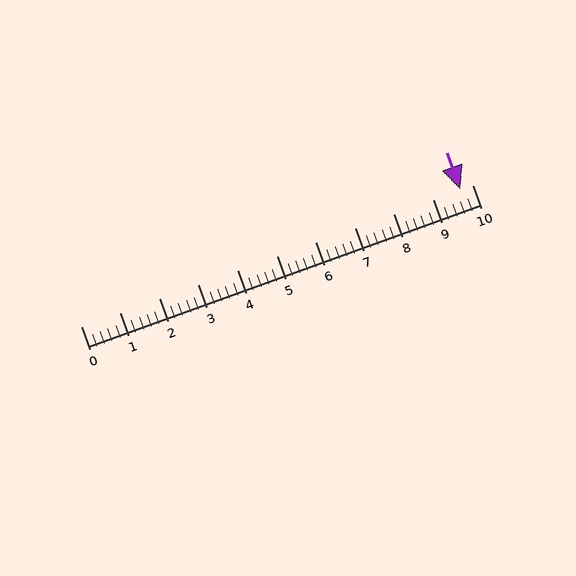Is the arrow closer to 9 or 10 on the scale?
The arrow is closer to 10.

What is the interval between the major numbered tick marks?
The major tick marks are spaced 1 units apart.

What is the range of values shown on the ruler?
The ruler shows values from 0 to 10.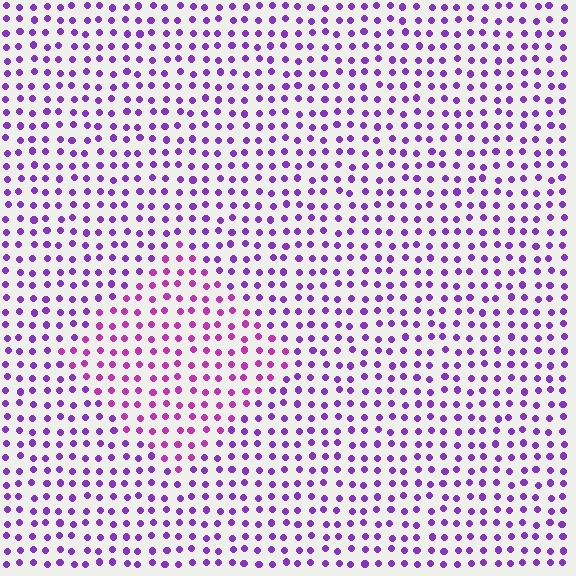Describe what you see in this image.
The image is filled with small purple elements in a uniform arrangement. A diamond-shaped region is visible where the elements are tinted to a slightly different hue, forming a subtle color boundary.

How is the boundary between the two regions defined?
The boundary is defined purely by a slight shift in hue (about 32 degrees). Spacing, size, and orientation are identical on both sides.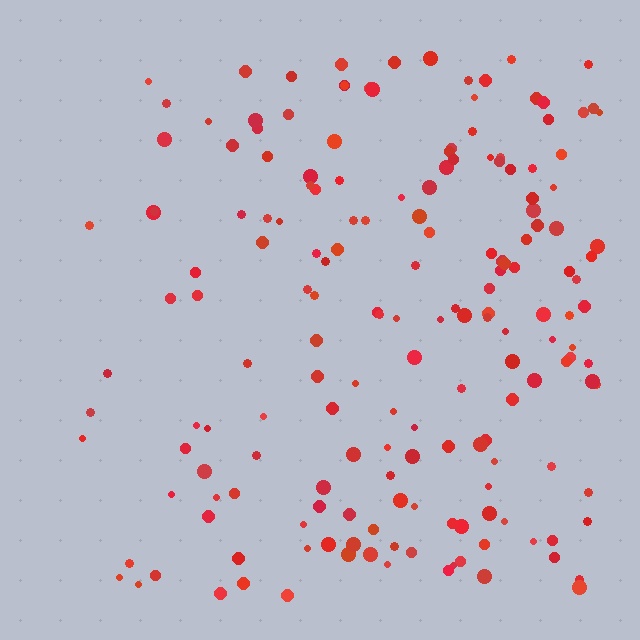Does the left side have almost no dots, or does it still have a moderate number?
Still a moderate number, just noticeably fewer than the right.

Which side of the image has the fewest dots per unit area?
The left.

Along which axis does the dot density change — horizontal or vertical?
Horizontal.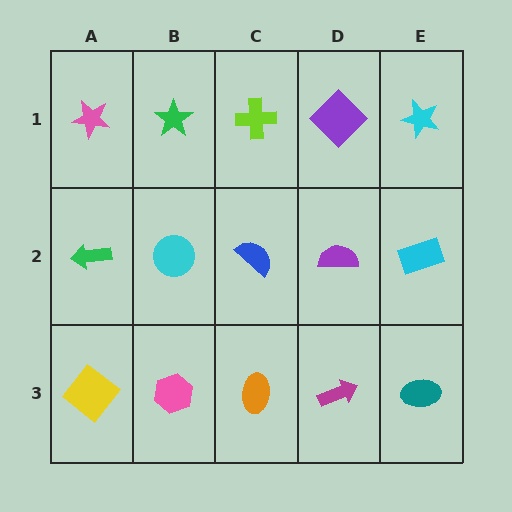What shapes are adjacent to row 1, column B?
A cyan circle (row 2, column B), a pink star (row 1, column A), a lime cross (row 1, column C).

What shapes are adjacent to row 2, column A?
A pink star (row 1, column A), a yellow diamond (row 3, column A), a cyan circle (row 2, column B).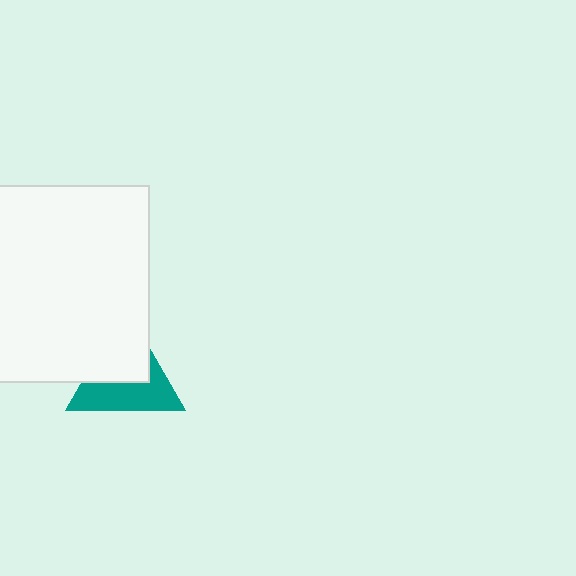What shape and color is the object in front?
The object in front is a white square.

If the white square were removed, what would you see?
You would see the complete teal triangle.